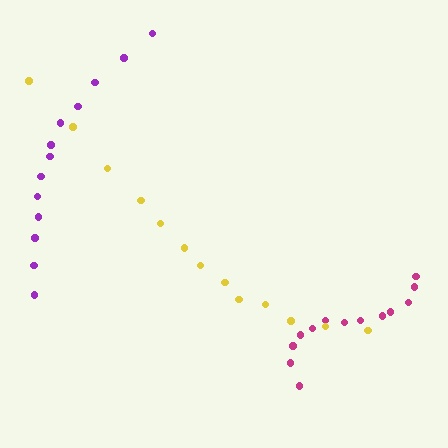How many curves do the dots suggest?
There are 3 distinct paths.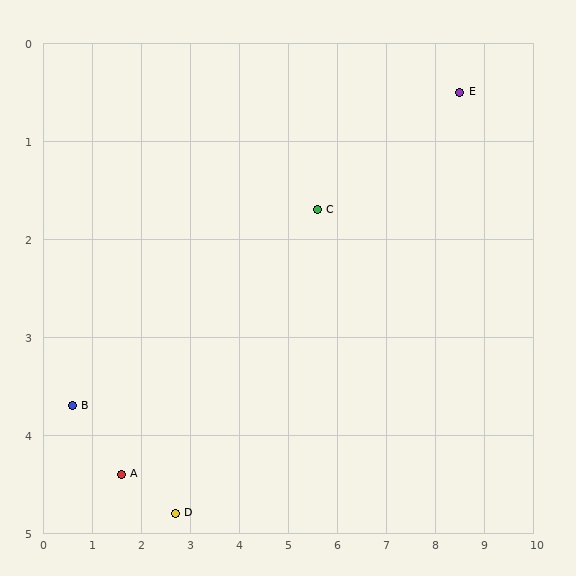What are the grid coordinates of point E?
Point E is at approximately (8.5, 0.5).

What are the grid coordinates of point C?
Point C is at approximately (5.6, 1.7).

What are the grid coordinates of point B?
Point B is at approximately (0.6, 3.7).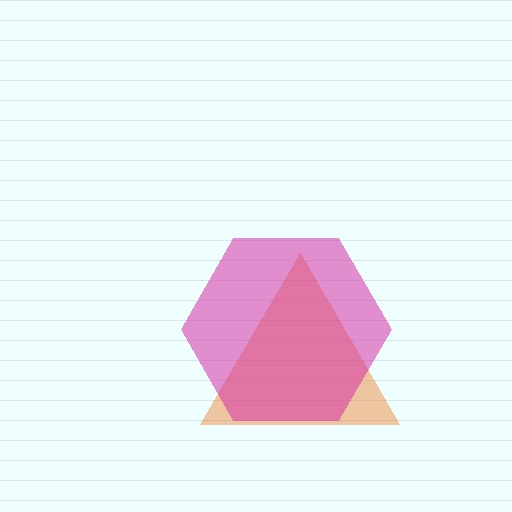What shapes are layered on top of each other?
The layered shapes are: an orange triangle, a magenta hexagon.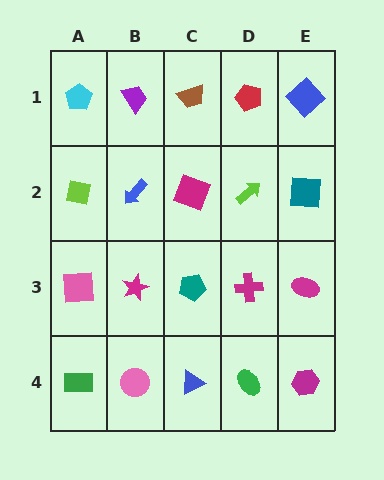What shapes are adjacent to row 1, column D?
A lime arrow (row 2, column D), a brown trapezoid (row 1, column C), a blue diamond (row 1, column E).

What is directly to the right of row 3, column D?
A magenta ellipse.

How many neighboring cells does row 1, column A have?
2.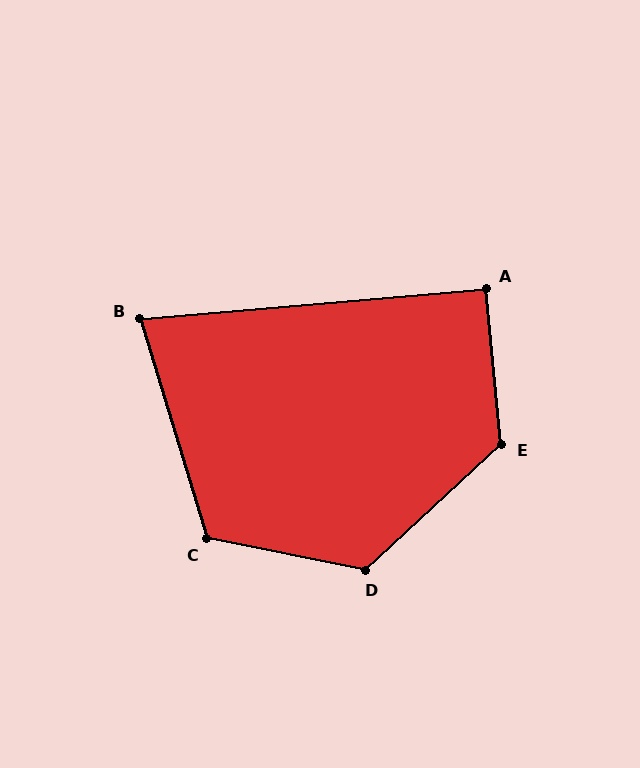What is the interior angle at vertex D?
Approximately 126 degrees (obtuse).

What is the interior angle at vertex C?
Approximately 118 degrees (obtuse).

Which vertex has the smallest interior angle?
B, at approximately 78 degrees.